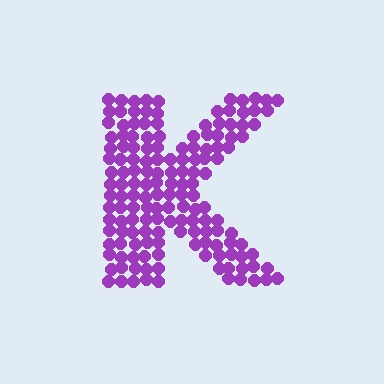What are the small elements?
The small elements are circles.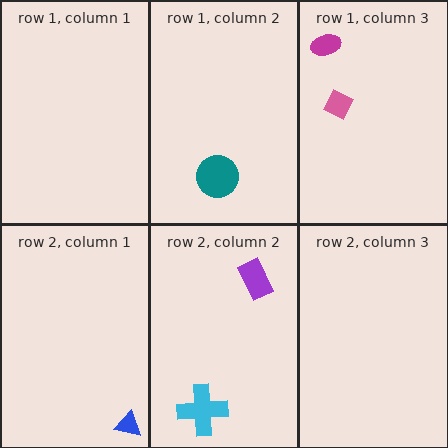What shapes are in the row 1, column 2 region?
The teal circle.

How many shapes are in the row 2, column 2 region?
2.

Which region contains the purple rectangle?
The row 2, column 2 region.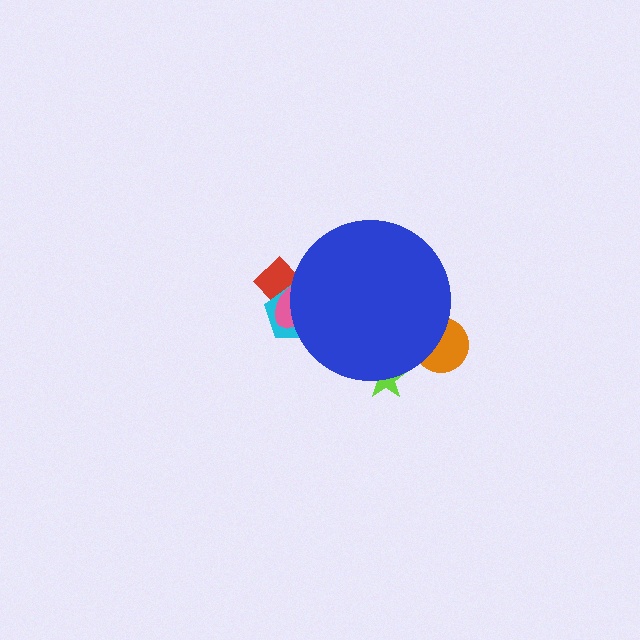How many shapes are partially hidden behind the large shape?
5 shapes are partially hidden.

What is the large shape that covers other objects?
A blue circle.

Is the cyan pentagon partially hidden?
Yes, the cyan pentagon is partially hidden behind the blue circle.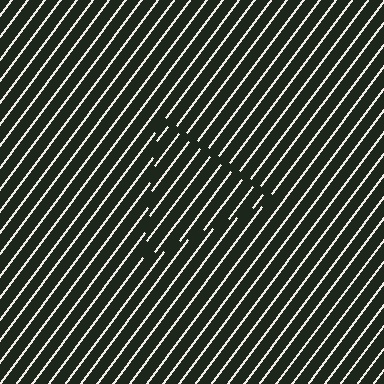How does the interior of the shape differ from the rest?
The interior of the shape contains the same grating, shifted by half a period — the contour is defined by the phase discontinuity where line-ends from the inner and outer gratings abut.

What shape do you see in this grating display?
An illusory triangle. The interior of the shape contains the same grating, shifted by half a period — the contour is defined by the phase discontinuity where line-ends from the inner and outer gratings abut.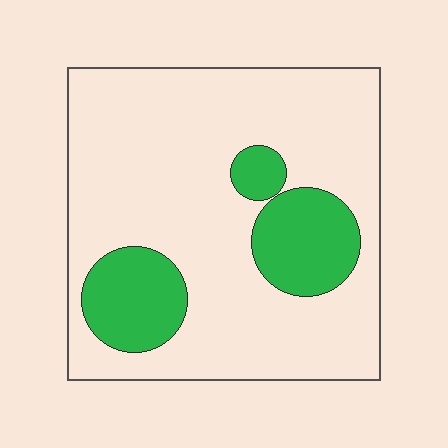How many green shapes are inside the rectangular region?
3.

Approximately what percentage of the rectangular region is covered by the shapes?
Approximately 20%.